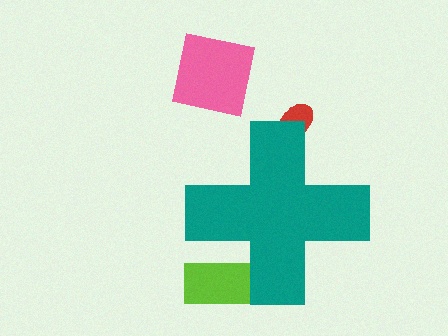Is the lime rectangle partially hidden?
Yes, the lime rectangle is partially hidden behind the teal cross.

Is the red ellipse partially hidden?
Yes, the red ellipse is partially hidden behind the teal cross.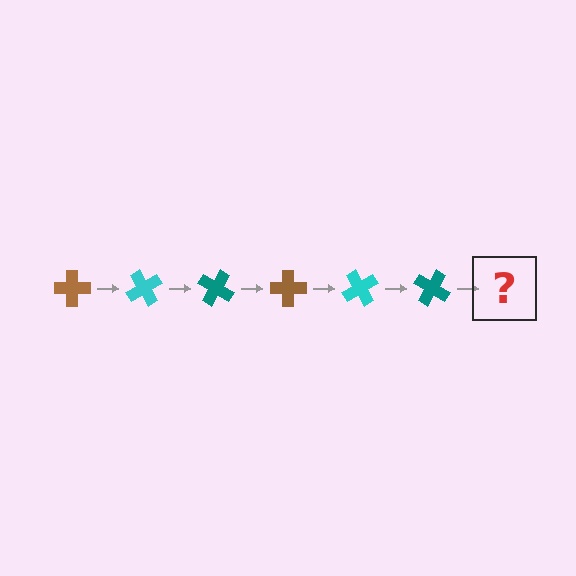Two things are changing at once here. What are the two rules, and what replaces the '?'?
The two rules are that it rotates 60 degrees each step and the color cycles through brown, cyan, and teal. The '?' should be a brown cross, rotated 360 degrees from the start.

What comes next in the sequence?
The next element should be a brown cross, rotated 360 degrees from the start.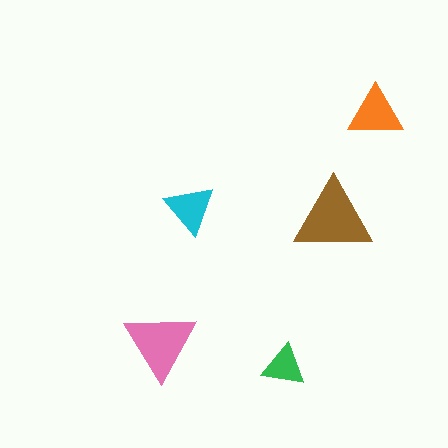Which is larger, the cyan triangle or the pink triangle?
The pink one.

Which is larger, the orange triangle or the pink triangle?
The pink one.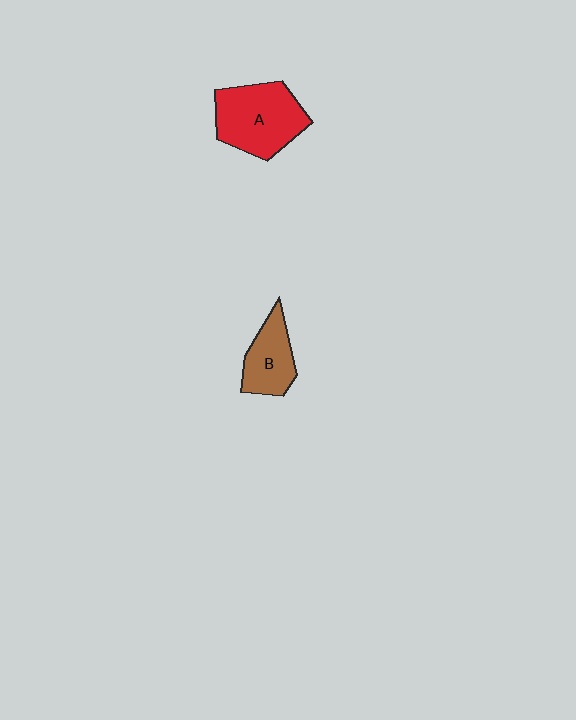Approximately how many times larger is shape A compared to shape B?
Approximately 1.6 times.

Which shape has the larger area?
Shape A (red).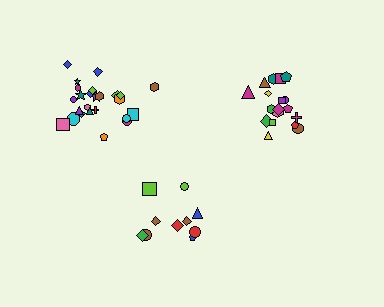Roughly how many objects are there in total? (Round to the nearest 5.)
Roughly 55 objects in total.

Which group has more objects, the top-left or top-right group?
The top-left group.